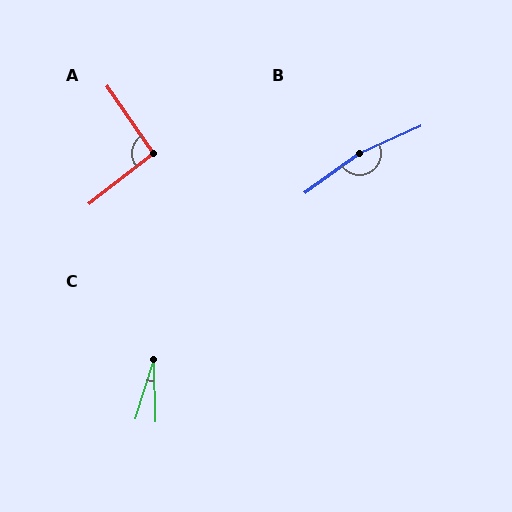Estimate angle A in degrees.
Approximately 94 degrees.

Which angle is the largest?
B, at approximately 168 degrees.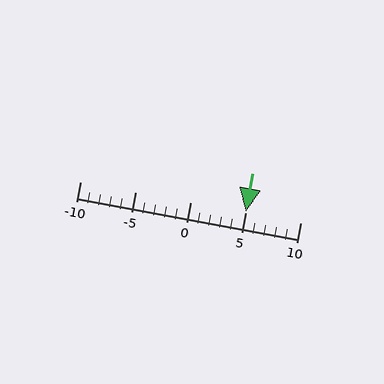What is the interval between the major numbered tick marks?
The major tick marks are spaced 5 units apart.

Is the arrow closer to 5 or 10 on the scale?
The arrow is closer to 5.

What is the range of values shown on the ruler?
The ruler shows values from -10 to 10.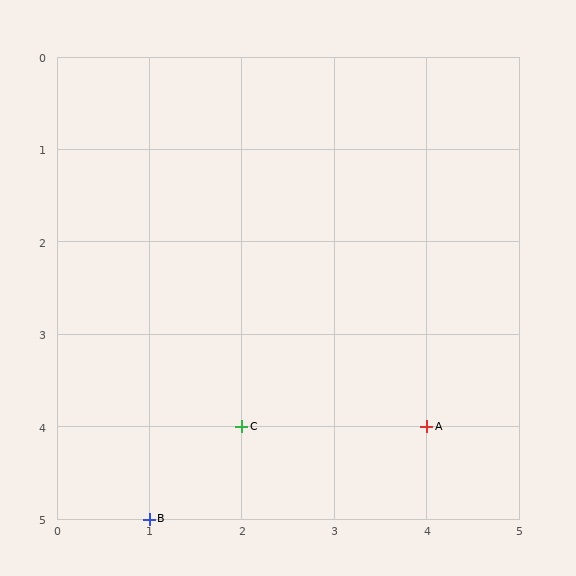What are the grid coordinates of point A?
Point A is at grid coordinates (4, 4).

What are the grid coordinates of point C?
Point C is at grid coordinates (2, 4).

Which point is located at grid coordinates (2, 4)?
Point C is at (2, 4).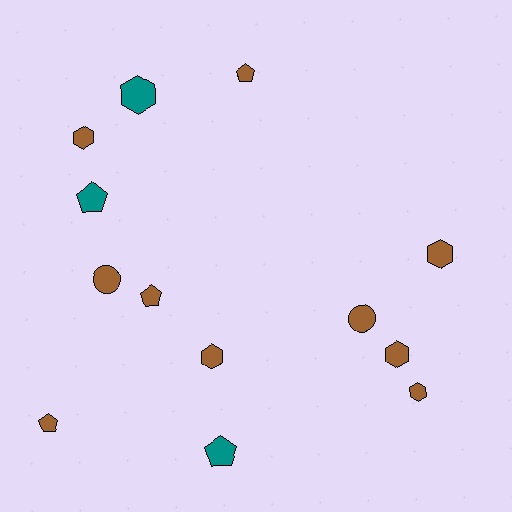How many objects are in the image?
There are 13 objects.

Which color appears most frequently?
Brown, with 10 objects.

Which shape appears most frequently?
Hexagon, with 6 objects.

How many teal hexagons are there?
There is 1 teal hexagon.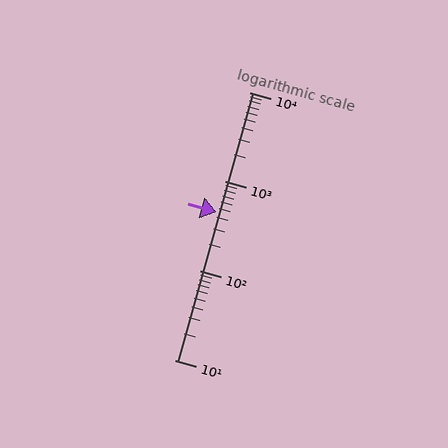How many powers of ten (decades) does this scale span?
The scale spans 3 decades, from 10 to 10000.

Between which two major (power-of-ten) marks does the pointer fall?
The pointer is between 100 and 1000.